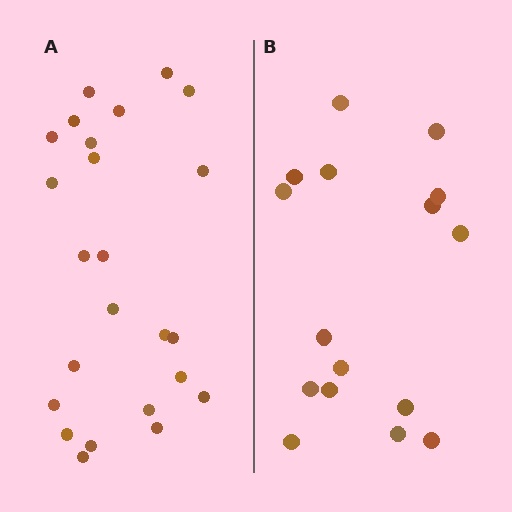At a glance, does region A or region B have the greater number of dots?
Region A (the left region) has more dots.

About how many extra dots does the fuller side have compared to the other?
Region A has roughly 8 or so more dots than region B.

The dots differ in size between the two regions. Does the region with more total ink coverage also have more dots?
No. Region B has more total ink coverage because its dots are larger, but region A actually contains more individual dots. Total area can be misleading — the number of items is what matters here.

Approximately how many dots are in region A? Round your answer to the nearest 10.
About 20 dots. (The exact count is 24, which rounds to 20.)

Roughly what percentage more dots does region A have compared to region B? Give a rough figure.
About 50% more.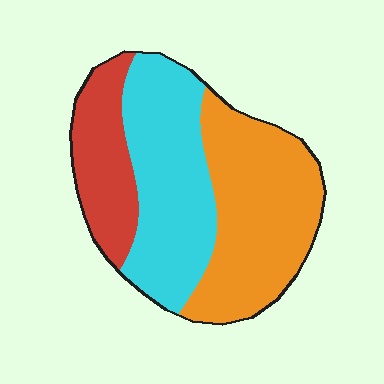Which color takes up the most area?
Orange, at roughly 40%.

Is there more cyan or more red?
Cyan.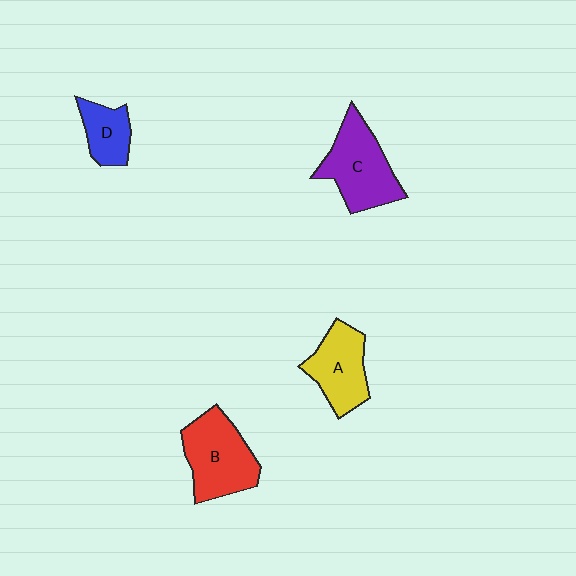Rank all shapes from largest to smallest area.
From largest to smallest: B (red), C (purple), A (yellow), D (blue).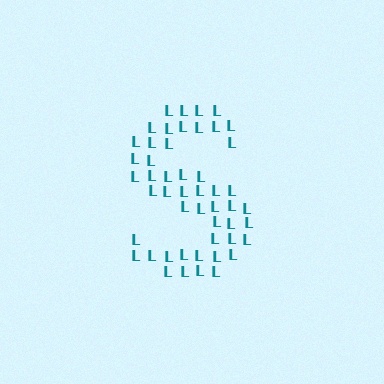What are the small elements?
The small elements are letter L's.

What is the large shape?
The large shape is the letter S.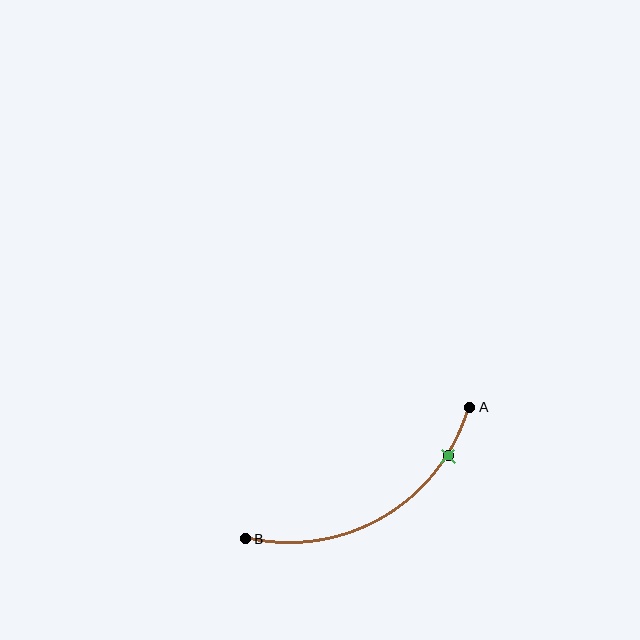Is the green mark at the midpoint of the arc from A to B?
No. The green mark lies on the arc but is closer to endpoint A. The arc midpoint would be at the point on the curve equidistant along the arc from both A and B.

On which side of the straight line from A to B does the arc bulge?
The arc bulges below the straight line connecting A and B.